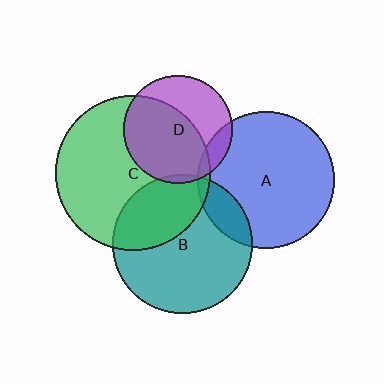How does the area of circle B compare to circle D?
Approximately 1.7 times.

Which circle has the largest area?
Circle C (green).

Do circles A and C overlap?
Yes.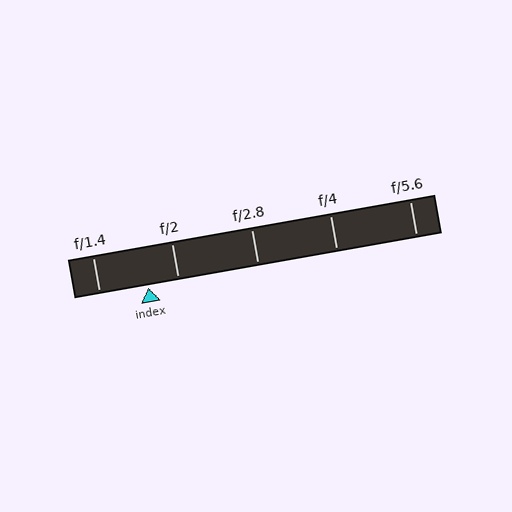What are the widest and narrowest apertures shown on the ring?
The widest aperture shown is f/1.4 and the narrowest is f/5.6.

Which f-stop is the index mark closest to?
The index mark is closest to f/2.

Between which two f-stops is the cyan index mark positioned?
The index mark is between f/1.4 and f/2.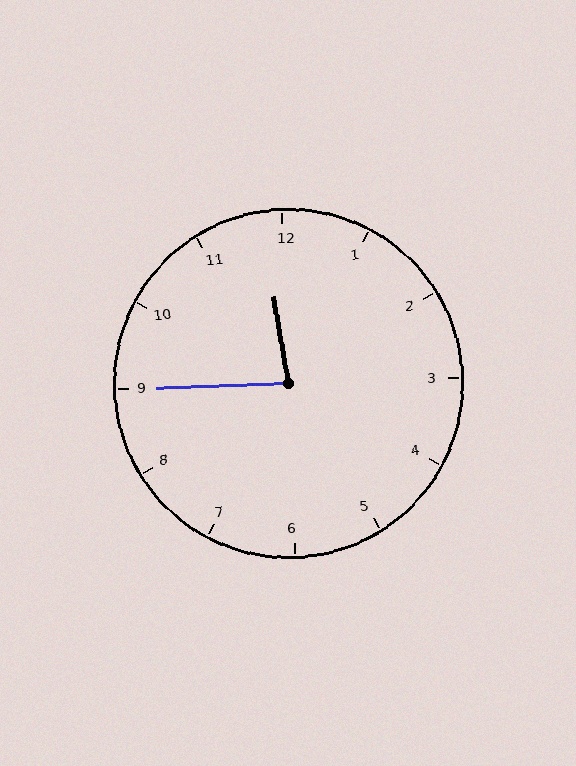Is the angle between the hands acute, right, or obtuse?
It is acute.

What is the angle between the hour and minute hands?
Approximately 82 degrees.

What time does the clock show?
11:45.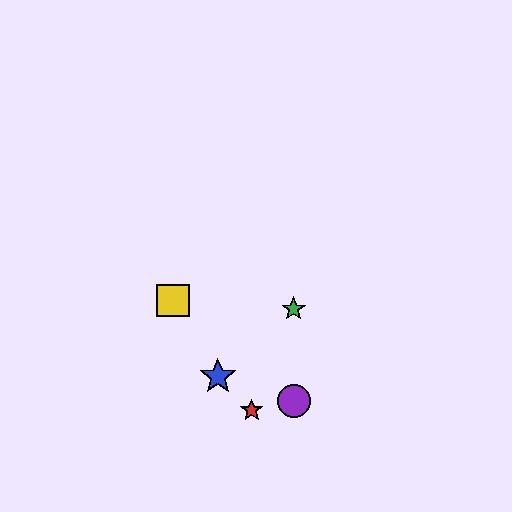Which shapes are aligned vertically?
The green star, the purple circle are aligned vertically.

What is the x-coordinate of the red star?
The red star is at x≈252.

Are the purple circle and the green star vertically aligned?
Yes, both are at x≈294.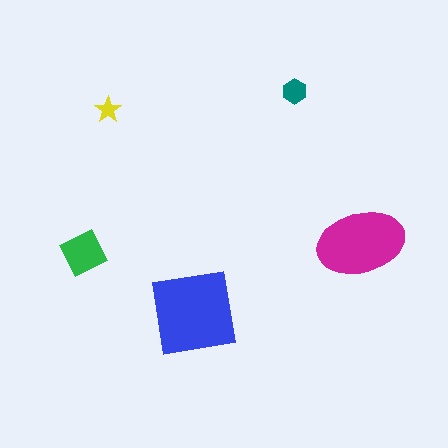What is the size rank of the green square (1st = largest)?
3rd.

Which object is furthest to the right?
The magenta ellipse is rightmost.